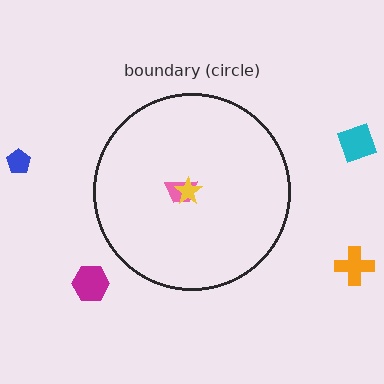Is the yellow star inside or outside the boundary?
Inside.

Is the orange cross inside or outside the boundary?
Outside.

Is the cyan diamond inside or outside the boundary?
Outside.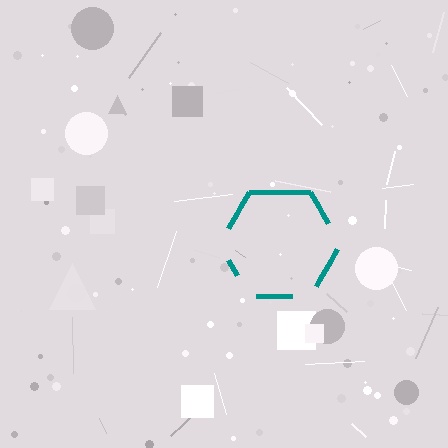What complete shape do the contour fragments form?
The contour fragments form a hexagon.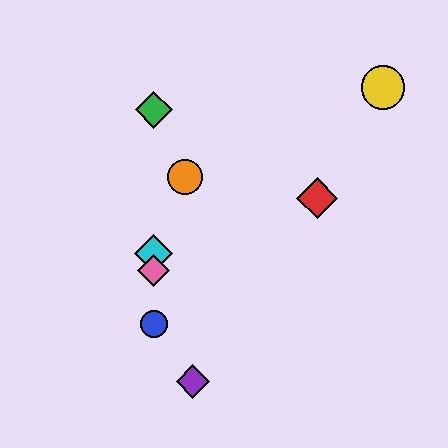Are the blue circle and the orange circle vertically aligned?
No, the blue circle is at x≈154 and the orange circle is at x≈185.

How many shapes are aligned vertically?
4 shapes (the blue circle, the green diamond, the cyan diamond, the pink diamond) are aligned vertically.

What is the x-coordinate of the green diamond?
The green diamond is at x≈154.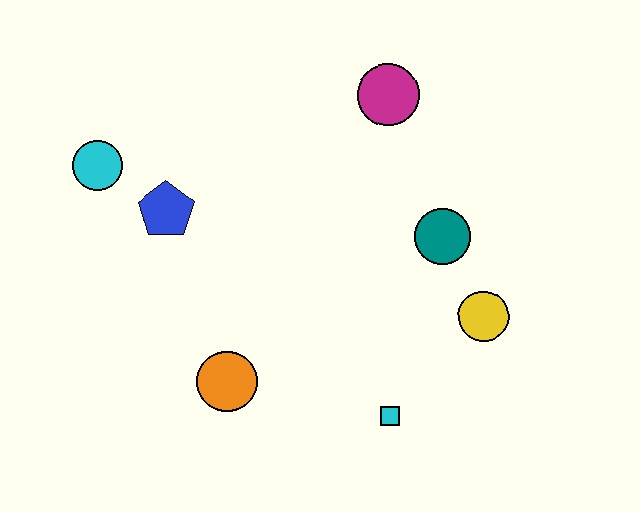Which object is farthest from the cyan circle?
The yellow circle is farthest from the cyan circle.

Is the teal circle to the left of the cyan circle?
No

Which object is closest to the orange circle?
The cyan square is closest to the orange circle.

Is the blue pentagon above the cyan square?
Yes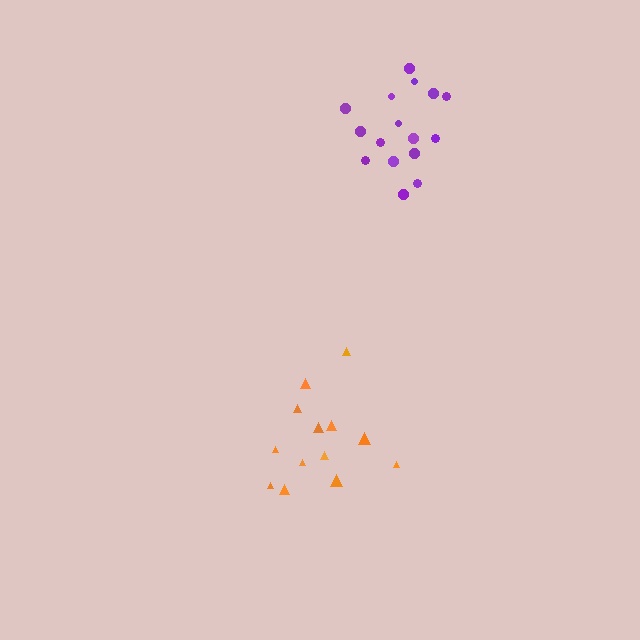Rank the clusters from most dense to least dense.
purple, orange.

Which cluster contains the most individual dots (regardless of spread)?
Purple (16).